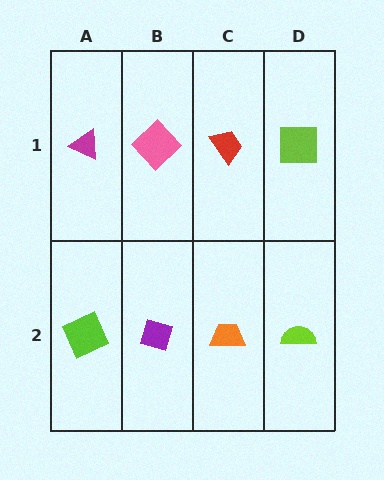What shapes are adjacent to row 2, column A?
A magenta triangle (row 1, column A), a purple diamond (row 2, column B).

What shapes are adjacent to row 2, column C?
A red trapezoid (row 1, column C), a purple diamond (row 2, column B), a lime semicircle (row 2, column D).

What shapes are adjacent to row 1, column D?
A lime semicircle (row 2, column D), a red trapezoid (row 1, column C).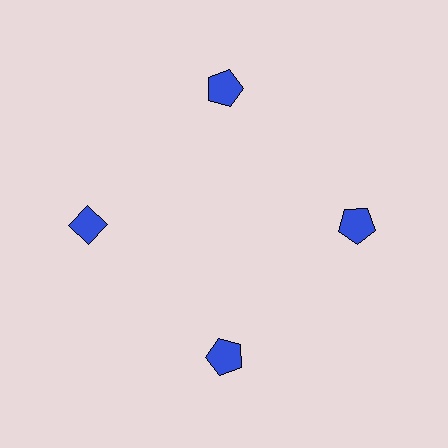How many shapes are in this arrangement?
There are 4 shapes arranged in a ring pattern.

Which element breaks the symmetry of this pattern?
The blue diamond at roughly the 9 o'clock position breaks the symmetry. All other shapes are blue pentagons.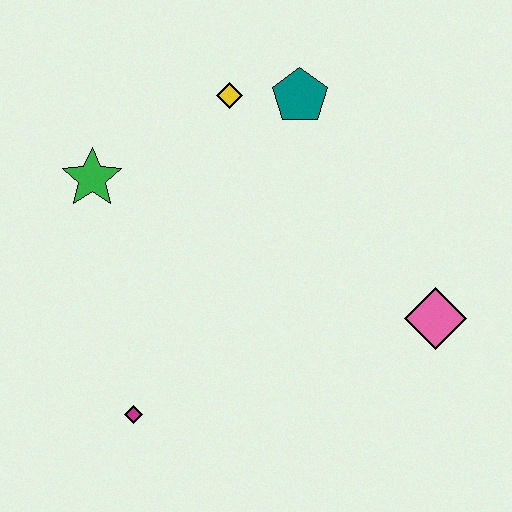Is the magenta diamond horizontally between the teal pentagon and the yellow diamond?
No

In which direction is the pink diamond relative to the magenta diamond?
The pink diamond is to the right of the magenta diamond.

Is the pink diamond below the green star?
Yes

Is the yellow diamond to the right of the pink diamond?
No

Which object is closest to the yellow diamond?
The teal pentagon is closest to the yellow diamond.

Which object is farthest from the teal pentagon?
The magenta diamond is farthest from the teal pentagon.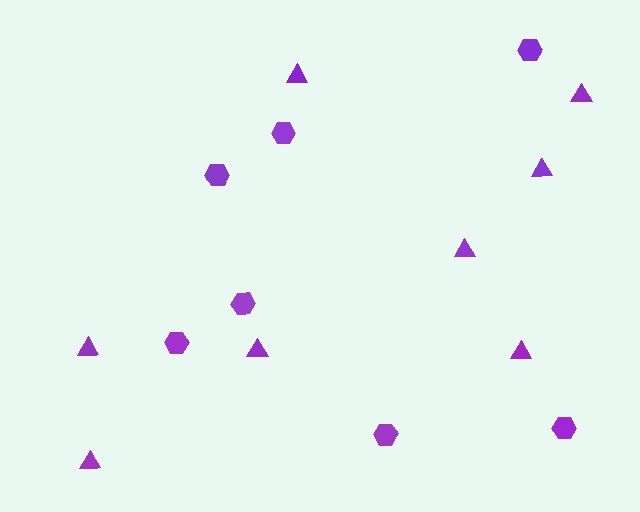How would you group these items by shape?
There are 2 groups: one group of hexagons (7) and one group of triangles (8).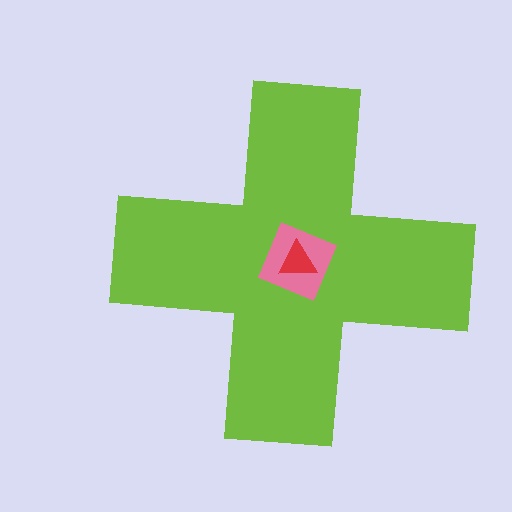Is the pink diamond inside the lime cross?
Yes.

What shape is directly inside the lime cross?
The pink diamond.